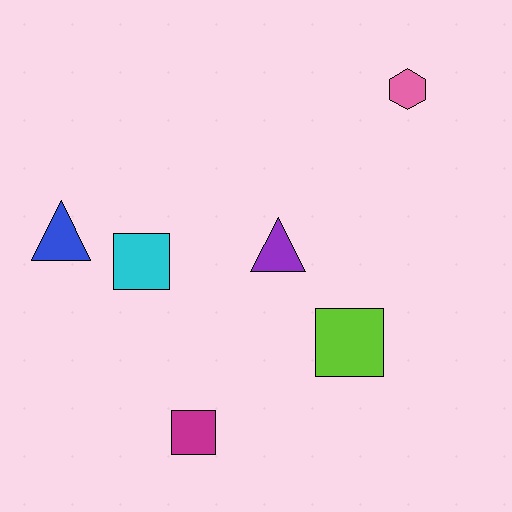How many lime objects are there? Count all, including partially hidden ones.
There is 1 lime object.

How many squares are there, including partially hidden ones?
There are 3 squares.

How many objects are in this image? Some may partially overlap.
There are 6 objects.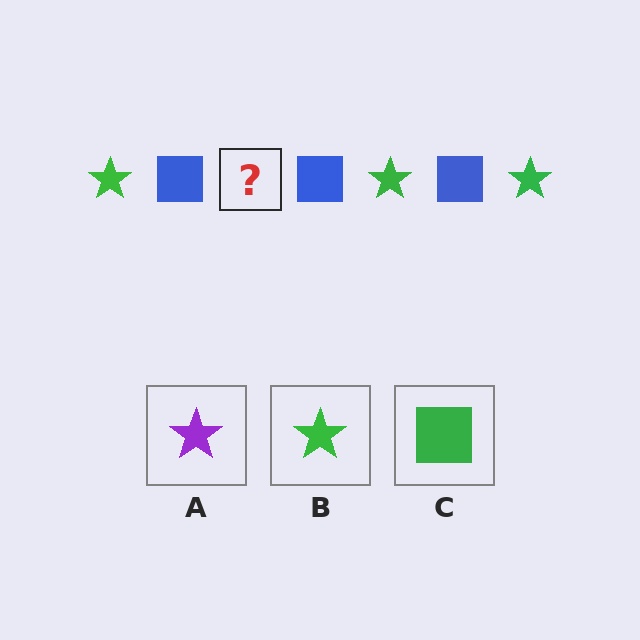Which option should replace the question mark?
Option B.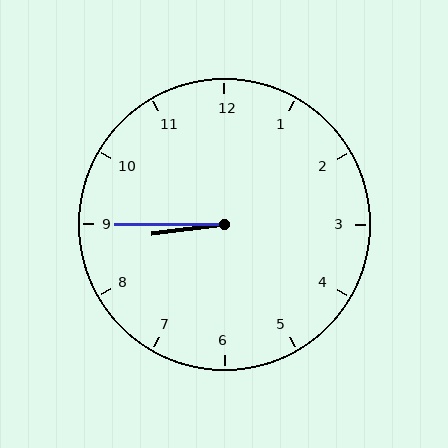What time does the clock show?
8:45.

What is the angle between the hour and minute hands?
Approximately 8 degrees.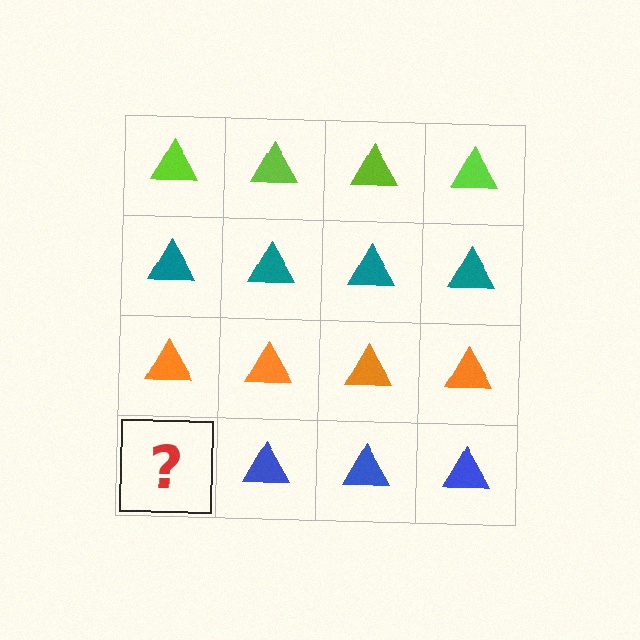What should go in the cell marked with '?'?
The missing cell should contain a blue triangle.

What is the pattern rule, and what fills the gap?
The rule is that each row has a consistent color. The gap should be filled with a blue triangle.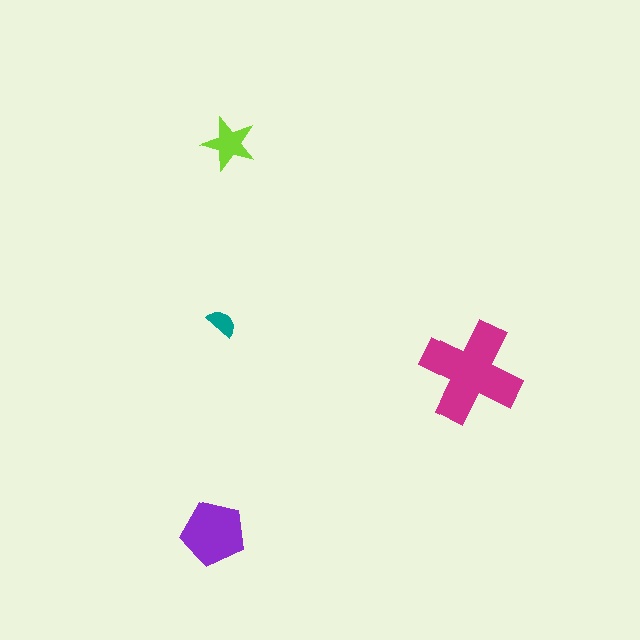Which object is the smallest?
The teal semicircle.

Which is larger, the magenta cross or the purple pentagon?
The magenta cross.